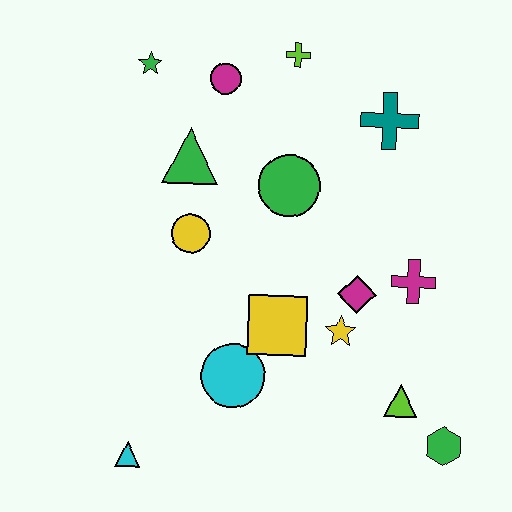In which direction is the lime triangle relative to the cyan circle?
The lime triangle is to the right of the cyan circle.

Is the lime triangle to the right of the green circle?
Yes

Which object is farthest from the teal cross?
The cyan triangle is farthest from the teal cross.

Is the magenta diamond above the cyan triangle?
Yes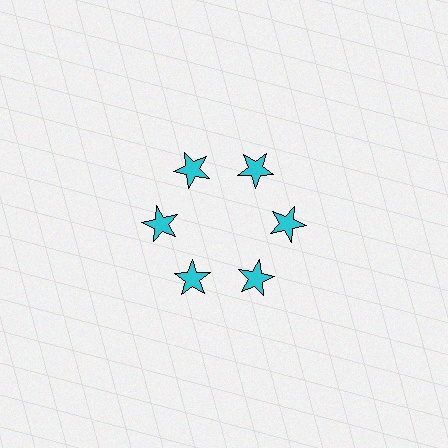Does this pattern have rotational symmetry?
Yes, this pattern has 6-fold rotational symmetry. It looks the same after rotating 60 degrees around the center.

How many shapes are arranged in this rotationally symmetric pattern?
There are 6 shapes, arranged in 6 groups of 1.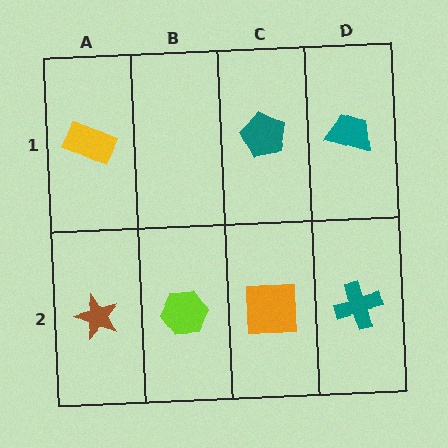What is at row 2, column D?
A teal cross.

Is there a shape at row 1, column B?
No, that cell is empty.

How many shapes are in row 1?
3 shapes.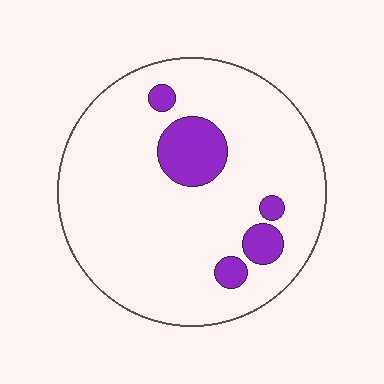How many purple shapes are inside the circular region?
5.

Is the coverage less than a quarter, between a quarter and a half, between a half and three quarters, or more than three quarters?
Less than a quarter.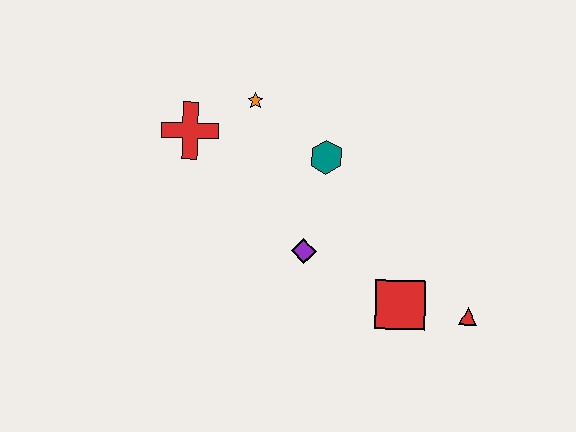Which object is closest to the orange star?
The red cross is closest to the orange star.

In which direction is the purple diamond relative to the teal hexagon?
The purple diamond is below the teal hexagon.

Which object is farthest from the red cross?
The red triangle is farthest from the red cross.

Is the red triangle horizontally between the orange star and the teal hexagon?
No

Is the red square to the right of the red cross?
Yes